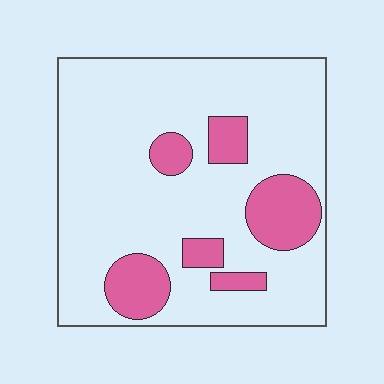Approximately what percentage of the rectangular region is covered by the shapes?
Approximately 20%.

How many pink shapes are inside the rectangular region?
6.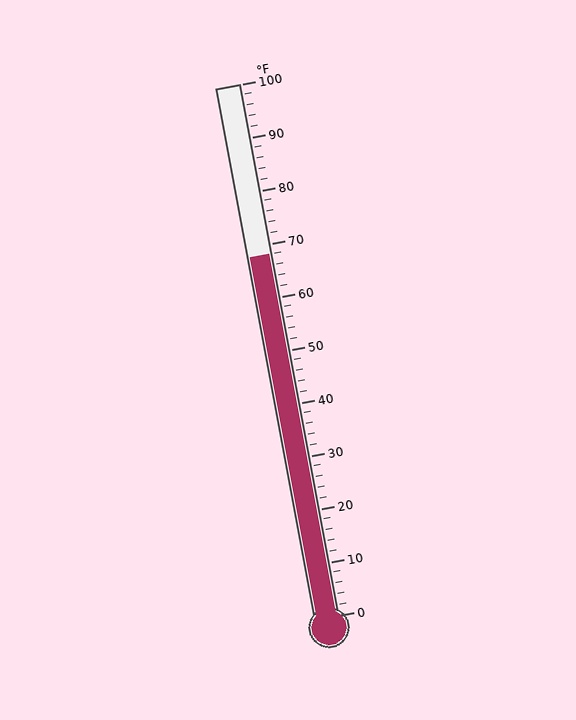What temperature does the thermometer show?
The thermometer shows approximately 68°F.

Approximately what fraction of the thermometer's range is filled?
The thermometer is filled to approximately 70% of its range.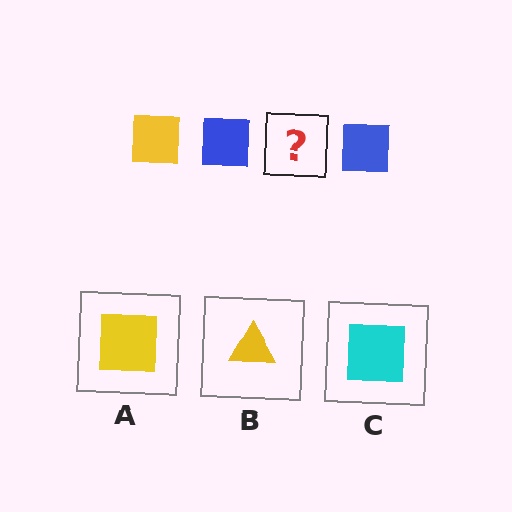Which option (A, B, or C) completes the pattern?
A.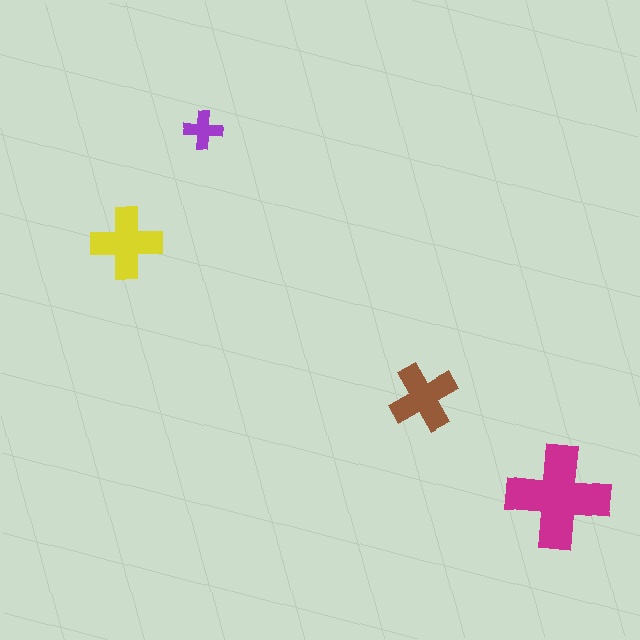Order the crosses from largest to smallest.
the magenta one, the yellow one, the brown one, the purple one.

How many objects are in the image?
There are 4 objects in the image.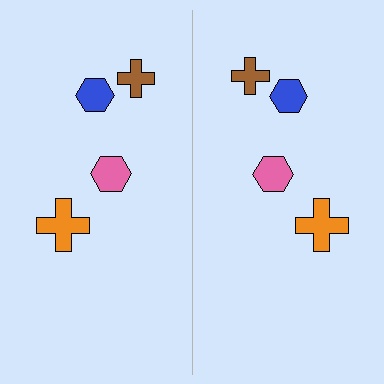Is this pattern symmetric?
Yes, this pattern has bilateral (reflection) symmetry.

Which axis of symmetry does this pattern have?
The pattern has a vertical axis of symmetry running through the center of the image.